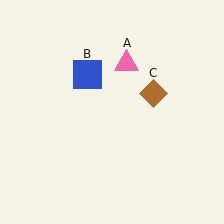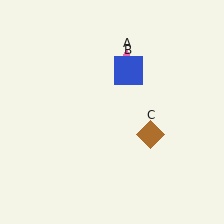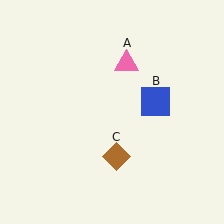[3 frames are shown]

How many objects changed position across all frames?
2 objects changed position: blue square (object B), brown diamond (object C).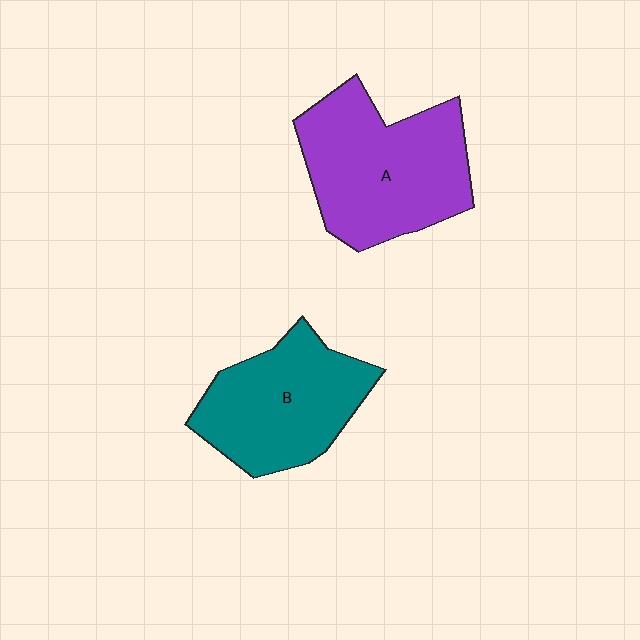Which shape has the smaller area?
Shape B (teal).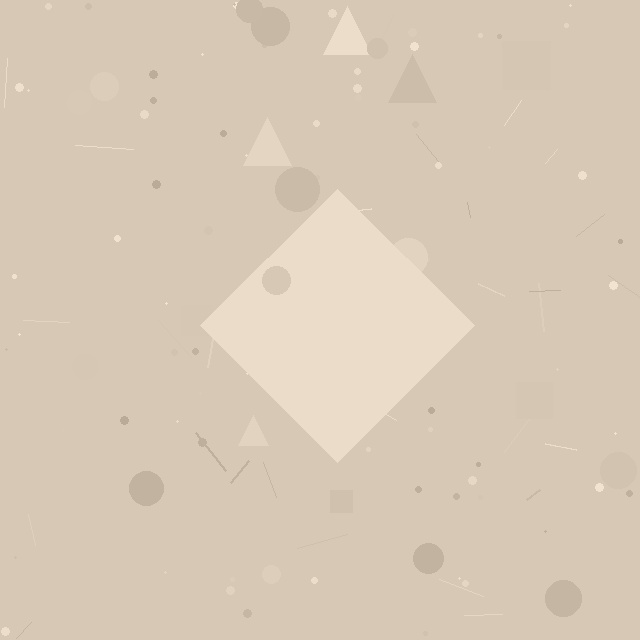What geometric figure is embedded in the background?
A diamond is embedded in the background.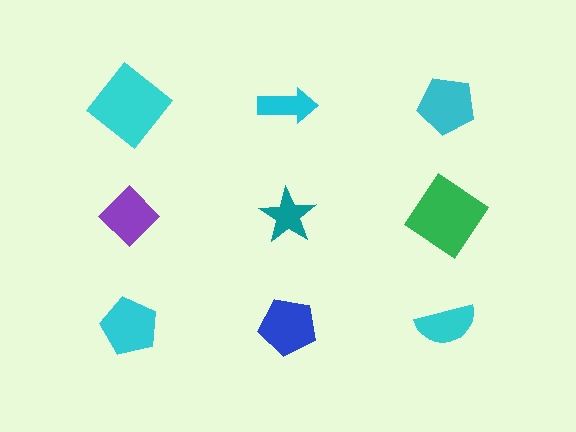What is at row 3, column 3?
A cyan semicircle.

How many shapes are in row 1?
3 shapes.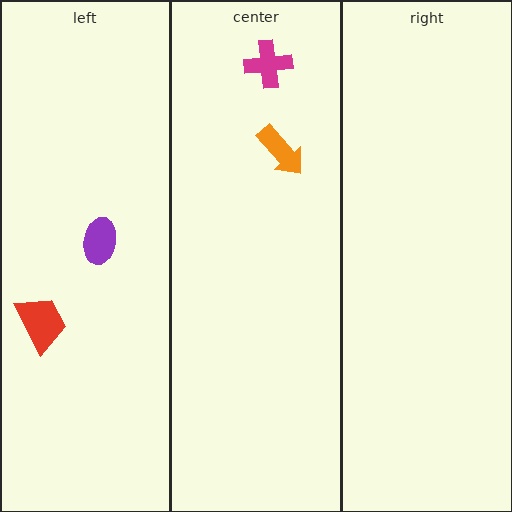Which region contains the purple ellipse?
The left region.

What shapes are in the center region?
The orange arrow, the magenta cross.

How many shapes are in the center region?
2.